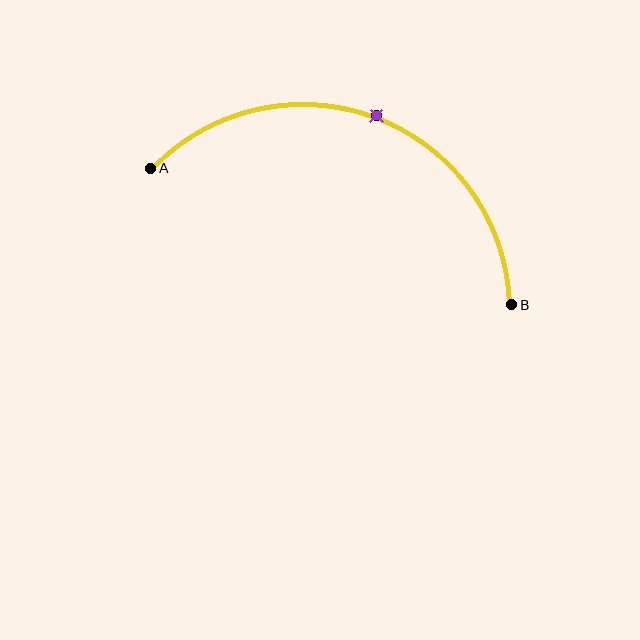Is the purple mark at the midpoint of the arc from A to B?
Yes. The purple mark lies on the arc at equal arc-length from both A and B — it is the arc midpoint.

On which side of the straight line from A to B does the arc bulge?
The arc bulges above the straight line connecting A and B.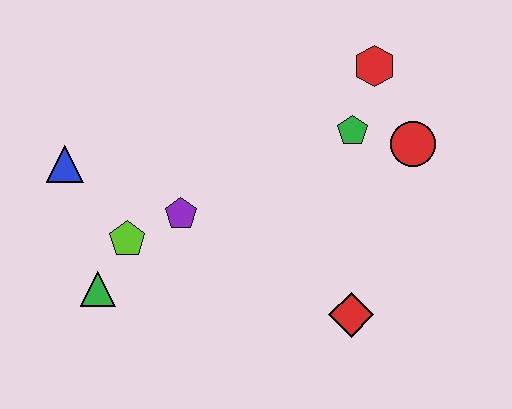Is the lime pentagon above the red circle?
No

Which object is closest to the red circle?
The green pentagon is closest to the red circle.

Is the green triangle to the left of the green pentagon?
Yes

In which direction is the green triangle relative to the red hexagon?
The green triangle is to the left of the red hexagon.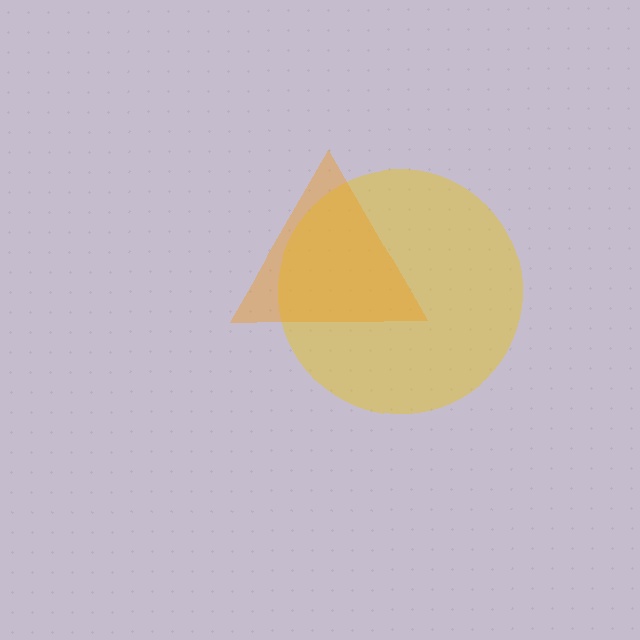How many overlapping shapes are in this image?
There are 2 overlapping shapes in the image.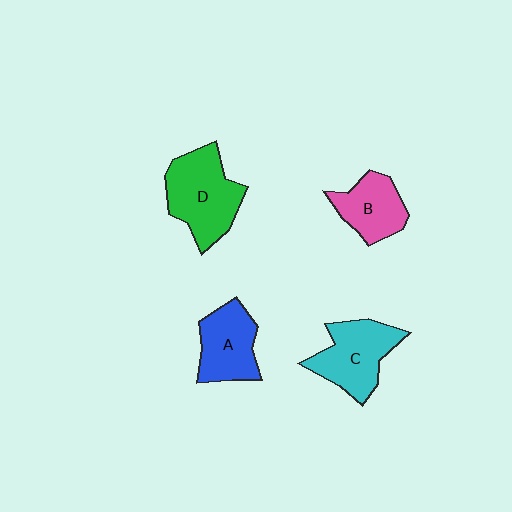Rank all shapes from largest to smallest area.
From largest to smallest: D (green), C (cyan), A (blue), B (pink).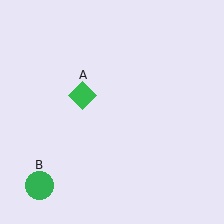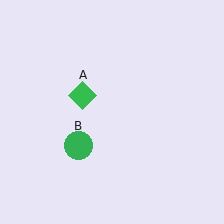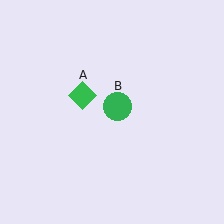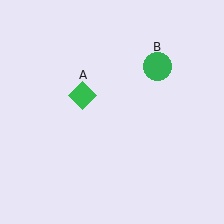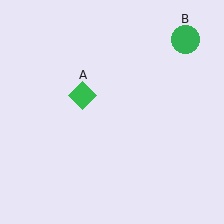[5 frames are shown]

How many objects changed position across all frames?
1 object changed position: green circle (object B).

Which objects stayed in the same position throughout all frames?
Green diamond (object A) remained stationary.